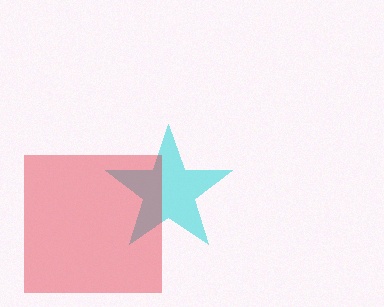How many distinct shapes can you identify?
There are 2 distinct shapes: a cyan star, a red square.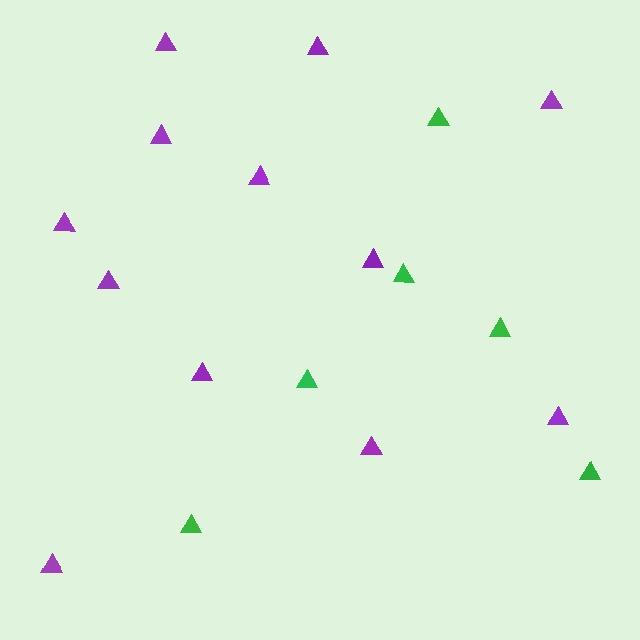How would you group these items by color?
There are 2 groups: one group of purple triangles (12) and one group of green triangles (6).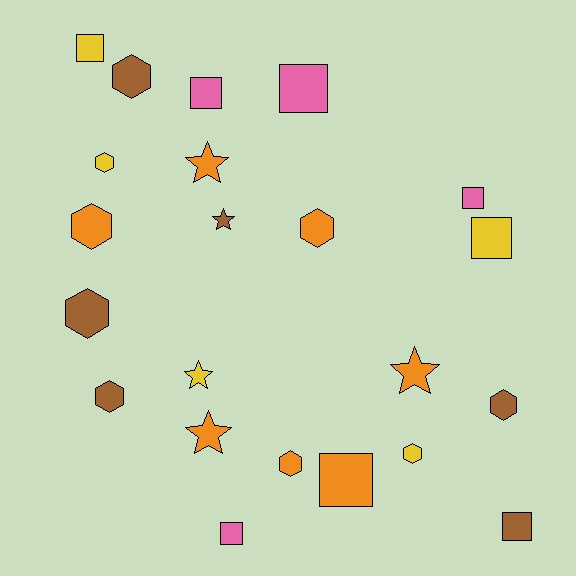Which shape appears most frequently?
Hexagon, with 9 objects.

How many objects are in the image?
There are 22 objects.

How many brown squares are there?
There is 1 brown square.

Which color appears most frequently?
Orange, with 7 objects.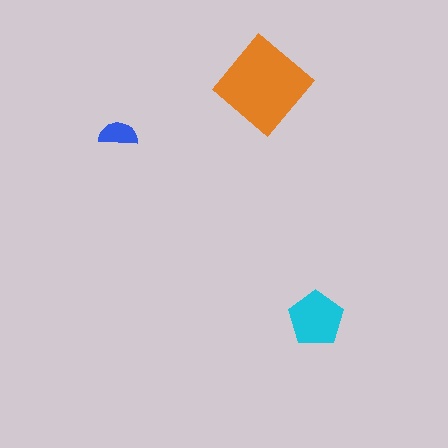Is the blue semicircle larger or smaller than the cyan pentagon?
Smaller.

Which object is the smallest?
The blue semicircle.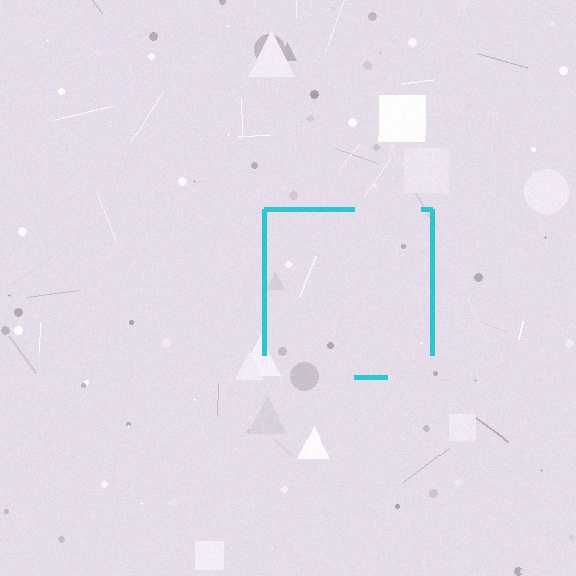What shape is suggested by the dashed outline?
The dashed outline suggests a square.